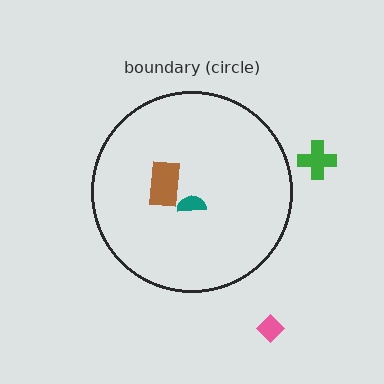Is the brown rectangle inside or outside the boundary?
Inside.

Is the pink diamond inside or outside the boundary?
Outside.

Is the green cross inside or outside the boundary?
Outside.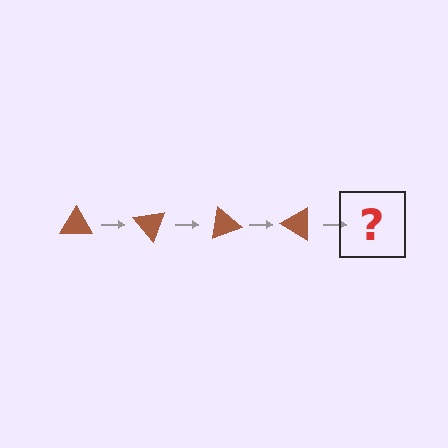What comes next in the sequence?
The next element should be a brown triangle rotated 200 degrees.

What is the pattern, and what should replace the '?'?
The pattern is that the triangle rotates 50 degrees each step. The '?' should be a brown triangle rotated 200 degrees.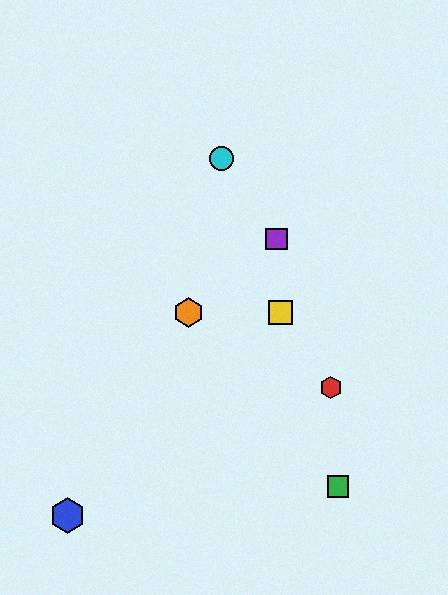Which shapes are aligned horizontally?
The yellow square, the orange hexagon are aligned horizontally.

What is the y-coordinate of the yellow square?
The yellow square is at y≈312.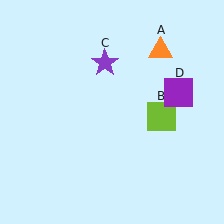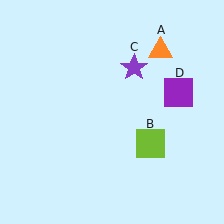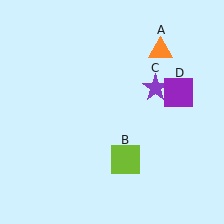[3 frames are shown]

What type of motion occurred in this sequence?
The lime square (object B), purple star (object C) rotated clockwise around the center of the scene.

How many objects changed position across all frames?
2 objects changed position: lime square (object B), purple star (object C).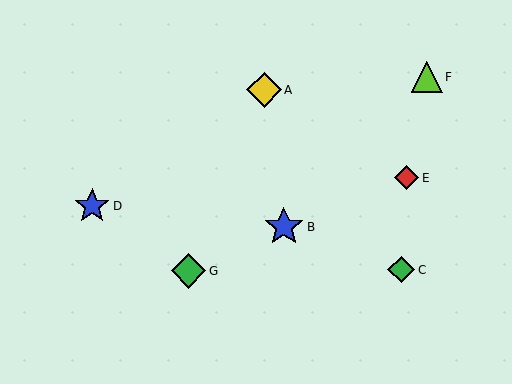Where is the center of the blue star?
The center of the blue star is at (284, 227).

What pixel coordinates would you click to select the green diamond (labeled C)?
Click at (401, 270) to select the green diamond C.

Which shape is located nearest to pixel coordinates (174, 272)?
The green diamond (labeled G) at (189, 271) is nearest to that location.